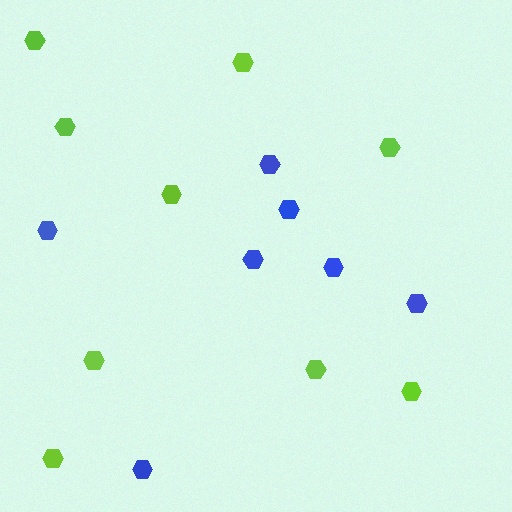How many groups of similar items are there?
There are 2 groups: one group of blue hexagons (7) and one group of lime hexagons (9).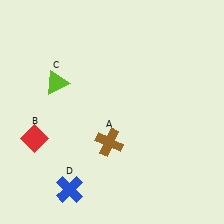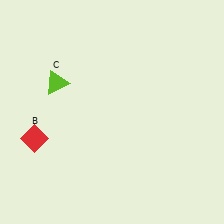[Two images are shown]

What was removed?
The brown cross (A), the blue cross (D) were removed in Image 2.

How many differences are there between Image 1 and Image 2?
There are 2 differences between the two images.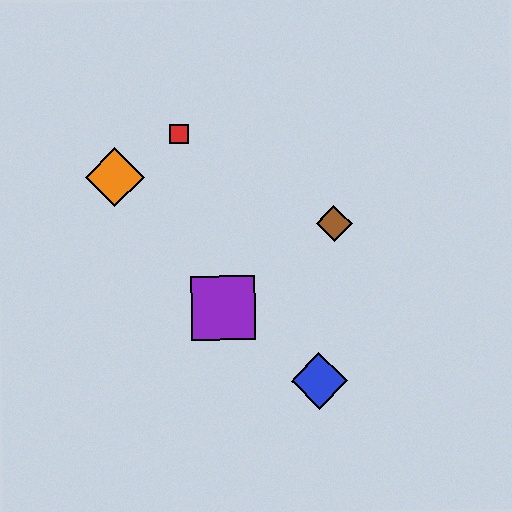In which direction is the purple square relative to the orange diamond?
The purple square is below the orange diamond.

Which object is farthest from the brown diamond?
The orange diamond is farthest from the brown diamond.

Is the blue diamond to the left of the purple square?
No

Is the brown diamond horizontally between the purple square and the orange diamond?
No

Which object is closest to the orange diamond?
The red square is closest to the orange diamond.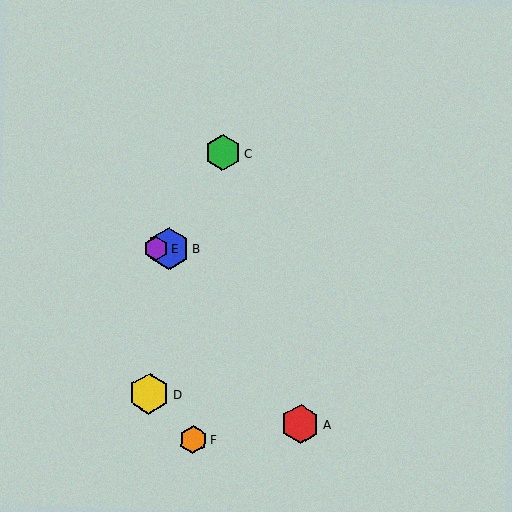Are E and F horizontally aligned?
No, E is at y≈248 and F is at y≈439.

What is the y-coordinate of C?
Object C is at y≈153.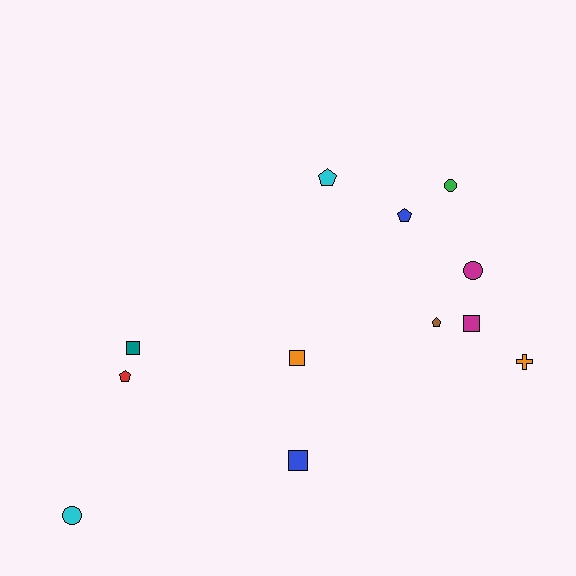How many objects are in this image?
There are 12 objects.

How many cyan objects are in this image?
There are 2 cyan objects.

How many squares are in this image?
There are 4 squares.